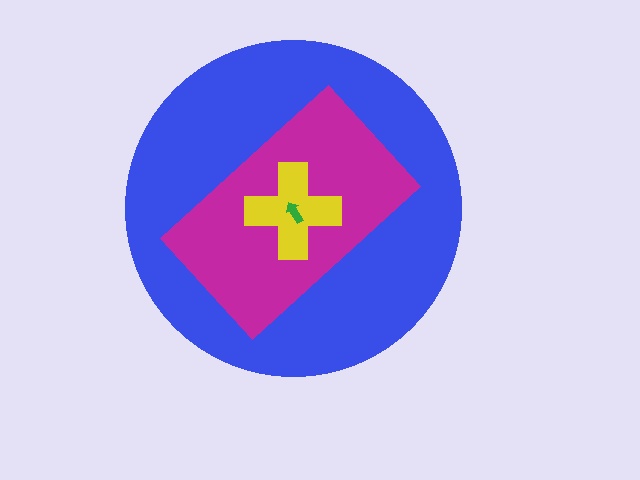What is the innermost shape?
The green arrow.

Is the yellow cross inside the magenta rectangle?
Yes.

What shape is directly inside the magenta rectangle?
The yellow cross.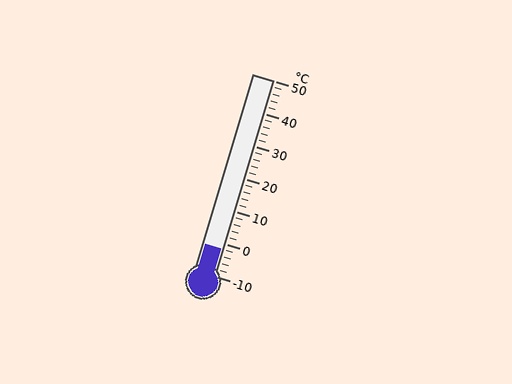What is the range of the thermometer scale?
The thermometer scale ranges from -10°C to 50°C.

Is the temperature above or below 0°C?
The temperature is below 0°C.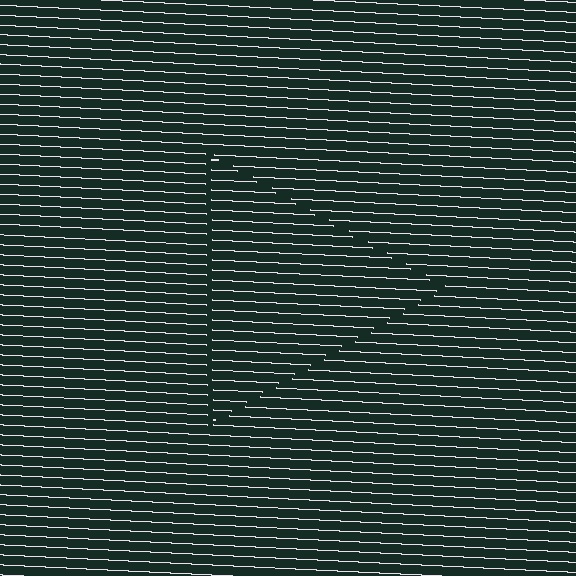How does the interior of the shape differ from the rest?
The interior of the shape contains the same grating, shifted by half a period — the contour is defined by the phase discontinuity where line-ends from the inner and outer gratings abut.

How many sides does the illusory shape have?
3 sides — the line-ends trace a triangle.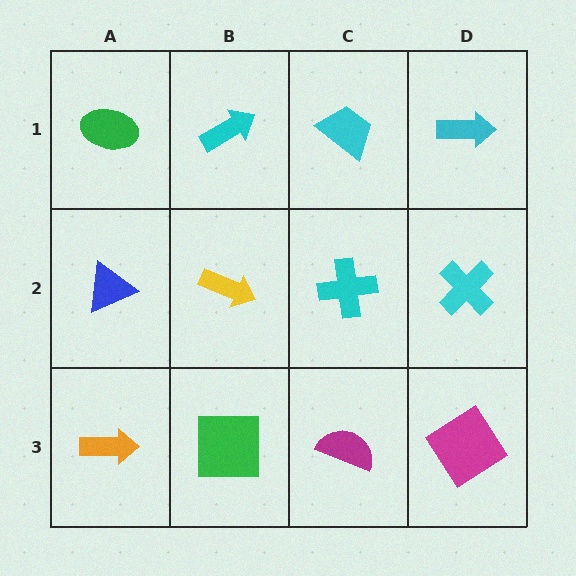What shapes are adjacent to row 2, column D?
A cyan arrow (row 1, column D), a magenta diamond (row 3, column D), a cyan cross (row 2, column C).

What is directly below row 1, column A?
A blue triangle.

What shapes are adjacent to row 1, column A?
A blue triangle (row 2, column A), a cyan arrow (row 1, column B).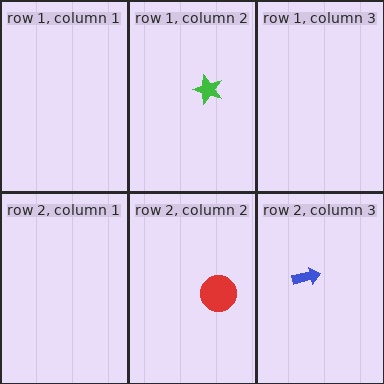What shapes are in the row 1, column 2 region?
The green star.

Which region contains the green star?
The row 1, column 2 region.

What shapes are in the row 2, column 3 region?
The blue arrow.